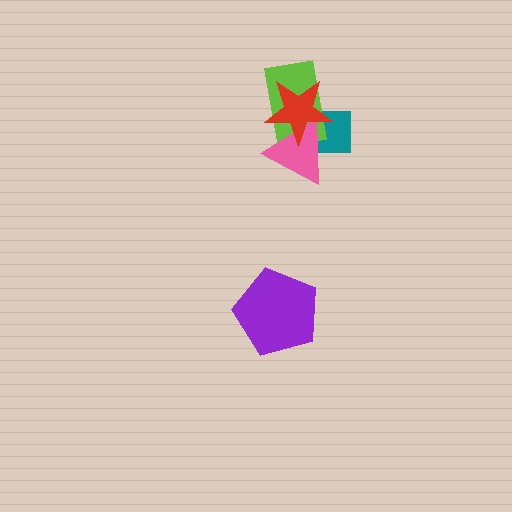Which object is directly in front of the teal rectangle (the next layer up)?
The lime rectangle is directly in front of the teal rectangle.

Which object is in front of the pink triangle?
The red star is in front of the pink triangle.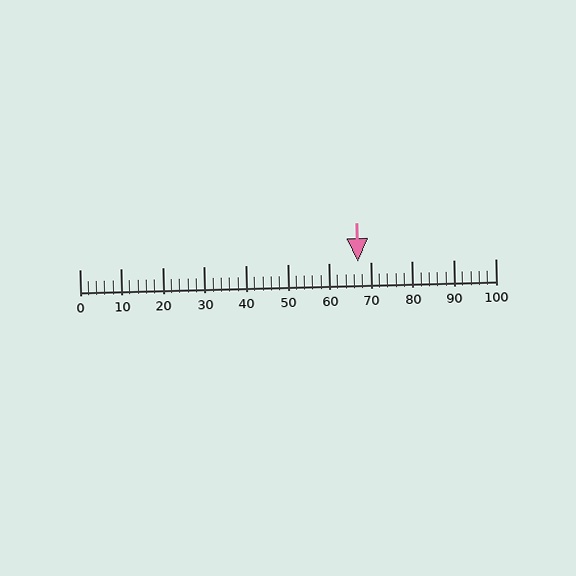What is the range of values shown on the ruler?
The ruler shows values from 0 to 100.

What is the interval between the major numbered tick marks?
The major tick marks are spaced 10 units apart.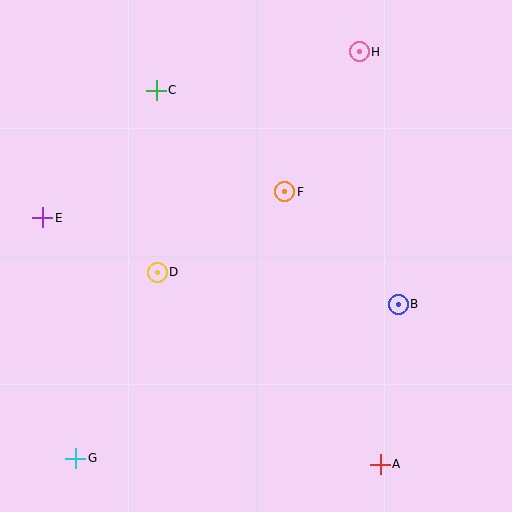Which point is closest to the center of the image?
Point F at (285, 192) is closest to the center.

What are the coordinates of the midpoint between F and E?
The midpoint between F and E is at (164, 205).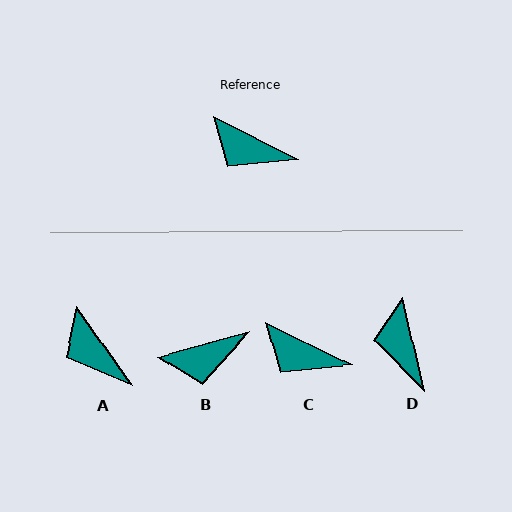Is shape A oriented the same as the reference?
No, it is off by about 28 degrees.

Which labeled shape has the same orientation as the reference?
C.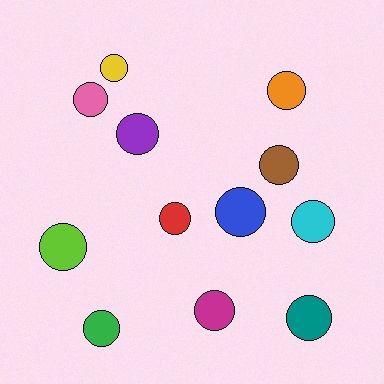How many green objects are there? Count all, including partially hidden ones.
There is 1 green object.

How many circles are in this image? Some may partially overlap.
There are 12 circles.